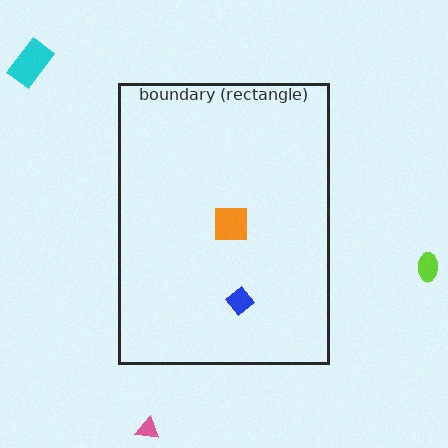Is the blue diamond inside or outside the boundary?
Inside.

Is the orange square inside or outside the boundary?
Inside.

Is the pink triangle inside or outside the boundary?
Outside.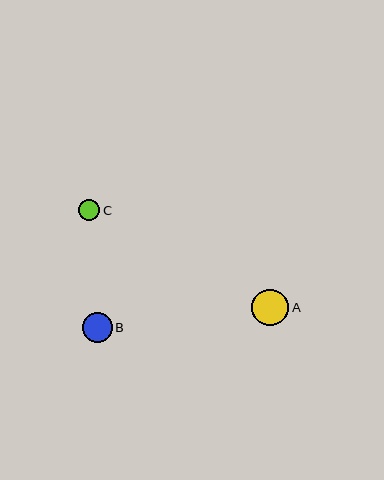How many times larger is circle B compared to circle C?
Circle B is approximately 1.4 times the size of circle C.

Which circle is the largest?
Circle A is the largest with a size of approximately 37 pixels.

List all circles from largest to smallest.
From largest to smallest: A, B, C.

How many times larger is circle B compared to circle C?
Circle B is approximately 1.4 times the size of circle C.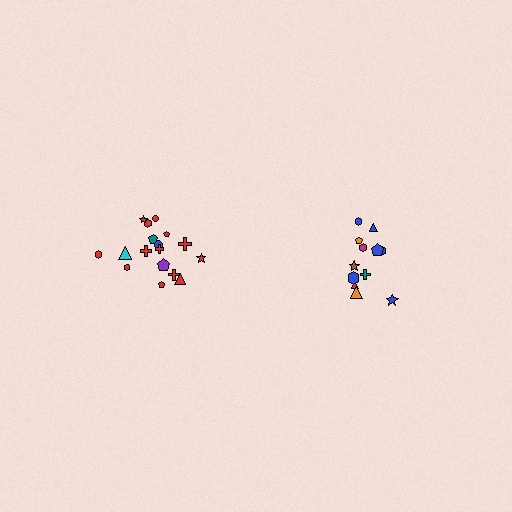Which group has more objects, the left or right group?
The left group.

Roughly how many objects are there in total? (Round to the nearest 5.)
Roughly 30 objects in total.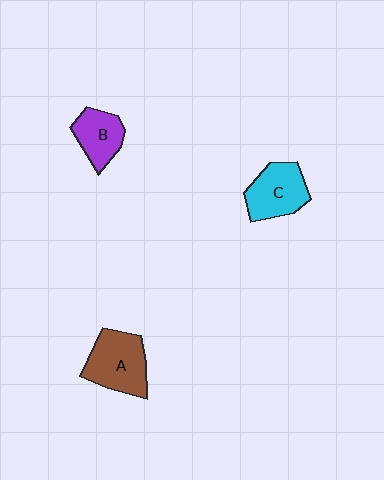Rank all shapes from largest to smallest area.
From largest to smallest: A (brown), C (cyan), B (purple).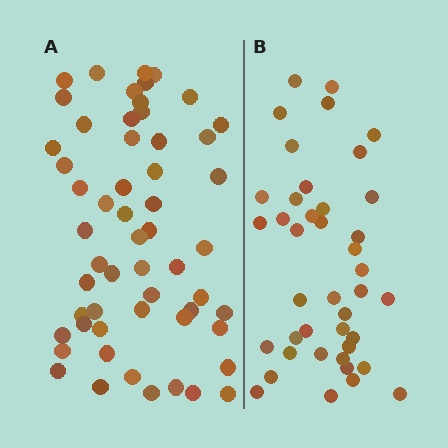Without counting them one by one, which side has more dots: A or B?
Region A (the left region) has more dots.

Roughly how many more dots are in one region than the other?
Region A has approximately 15 more dots than region B.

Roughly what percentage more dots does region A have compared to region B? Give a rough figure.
About 35% more.